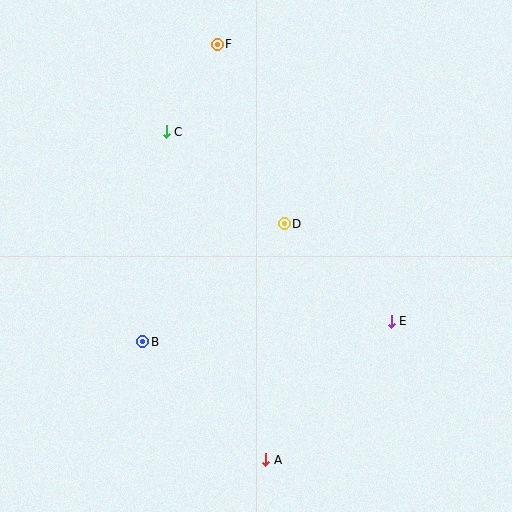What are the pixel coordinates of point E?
Point E is at (391, 321).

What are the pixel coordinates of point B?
Point B is at (143, 342).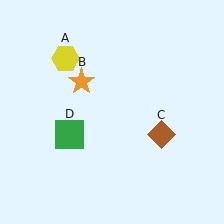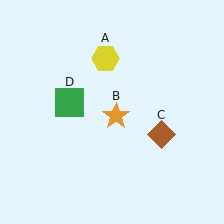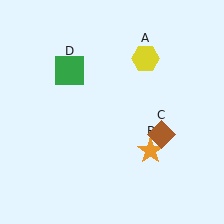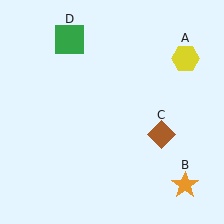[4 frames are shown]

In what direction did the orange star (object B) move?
The orange star (object B) moved down and to the right.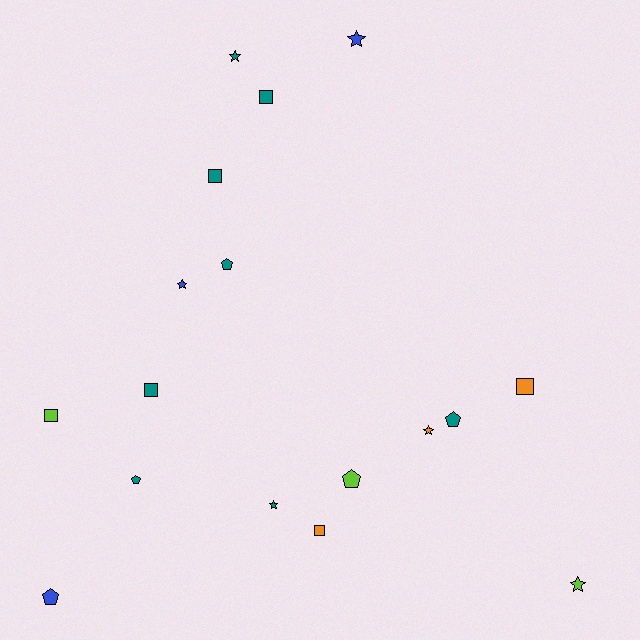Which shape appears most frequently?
Star, with 6 objects.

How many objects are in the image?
There are 17 objects.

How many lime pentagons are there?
There is 1 lime pentagon.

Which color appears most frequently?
Teal, with 8 objects.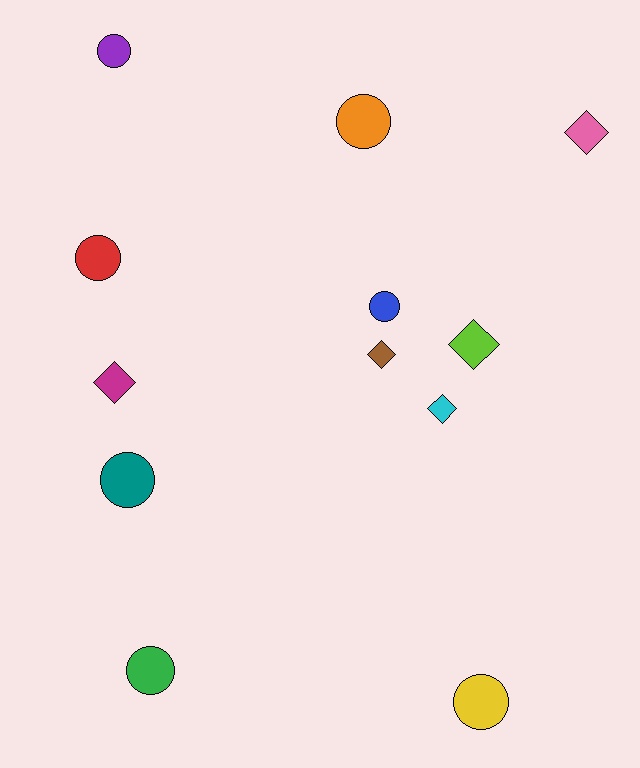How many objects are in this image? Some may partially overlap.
There are 12 objects.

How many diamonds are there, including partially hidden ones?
There are 5 diamonds.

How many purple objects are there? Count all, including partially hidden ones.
There is 1 purple object.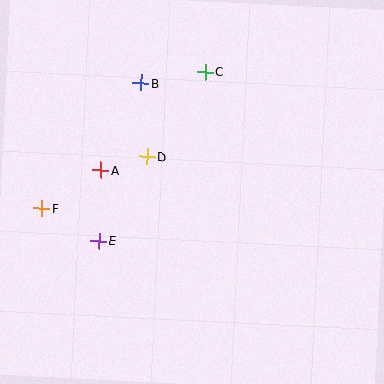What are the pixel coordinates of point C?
Point C is at (205, 72).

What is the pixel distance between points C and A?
The distance between C and A is 143 pixels.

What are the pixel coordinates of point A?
Point A is at (101, 170).